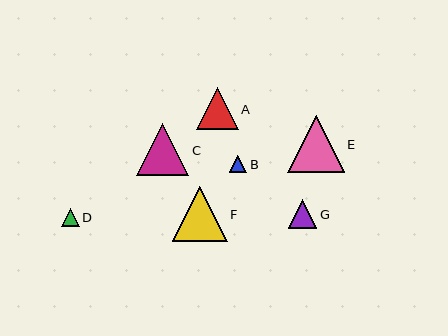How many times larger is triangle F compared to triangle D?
Triangle F is approximately 3.0 times the size of triangle D.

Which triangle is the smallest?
Triangle B is the smallest with a size of approximately 17 pixels.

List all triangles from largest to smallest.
From largest to smallest: E, F, C, A, G, D, B.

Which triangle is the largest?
Triangle E is the largest with a size of approximately 57 pixels.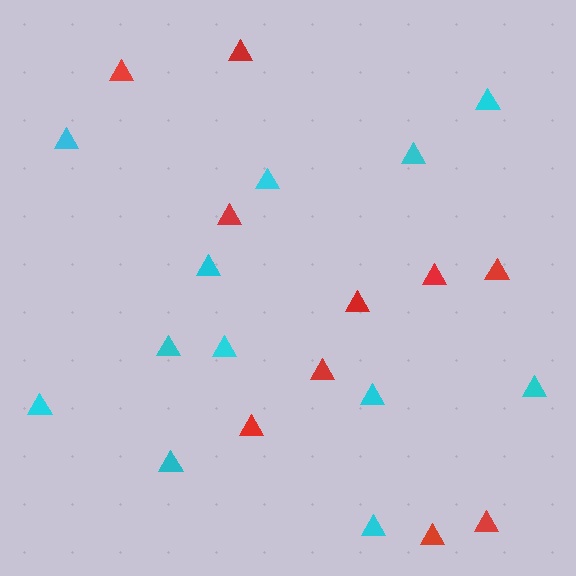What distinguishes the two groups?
There are 2 groups: one group of cyan triangles (12) and one group of red triangles (10).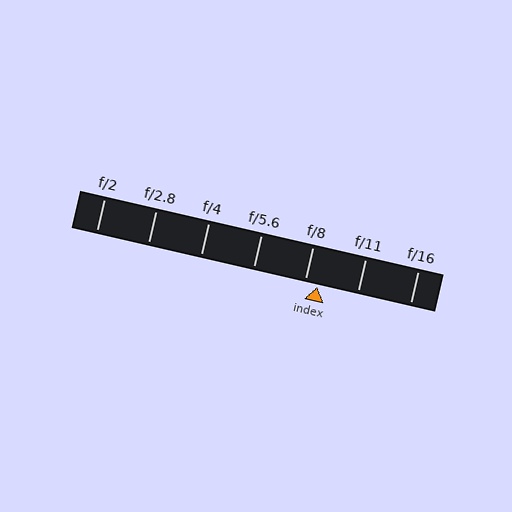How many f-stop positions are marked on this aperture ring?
There are 7 f-stop positions marked.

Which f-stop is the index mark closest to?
The index mark is closest to f/8.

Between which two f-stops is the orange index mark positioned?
The index mark is between f/8 and f/11.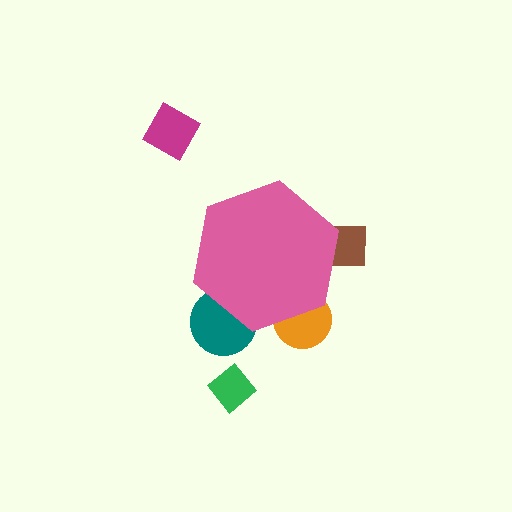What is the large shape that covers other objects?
A pink hexagon.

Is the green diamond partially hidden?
No, the green diamond is fully visible.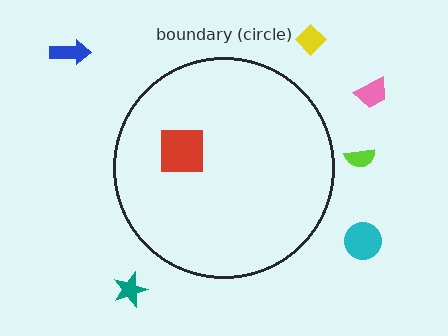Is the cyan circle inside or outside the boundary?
Outside.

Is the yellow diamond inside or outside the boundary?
Outside.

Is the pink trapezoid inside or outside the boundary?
Outside.